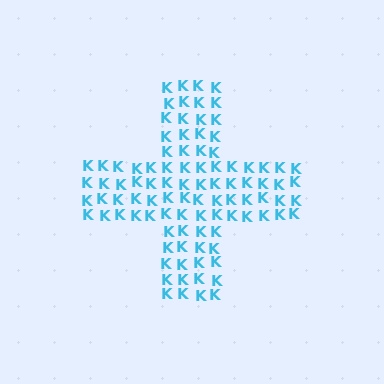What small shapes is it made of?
It is made of small letter K's.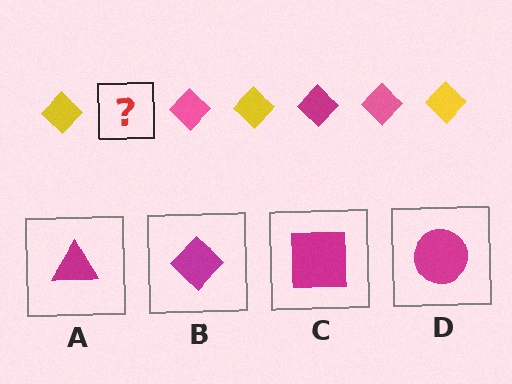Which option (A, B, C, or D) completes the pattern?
B.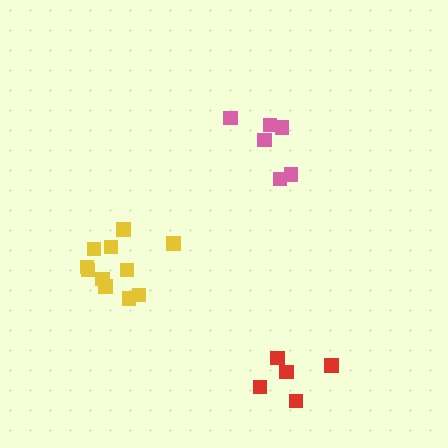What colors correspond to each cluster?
The clusters are colored: pink, yellow, red.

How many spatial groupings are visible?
There are 3 spatial groupings.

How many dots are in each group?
Group 1: 6 dots, Group 2: 11 dots, Group 3: 5 dots (22 total).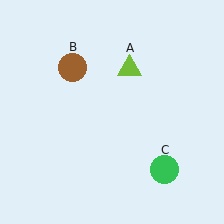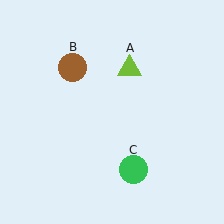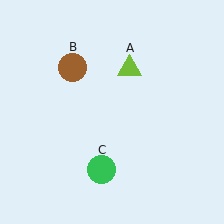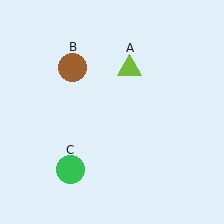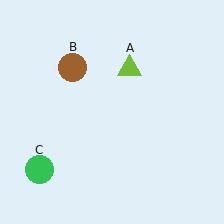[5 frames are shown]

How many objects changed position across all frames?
1 object changed position: green circle (object C).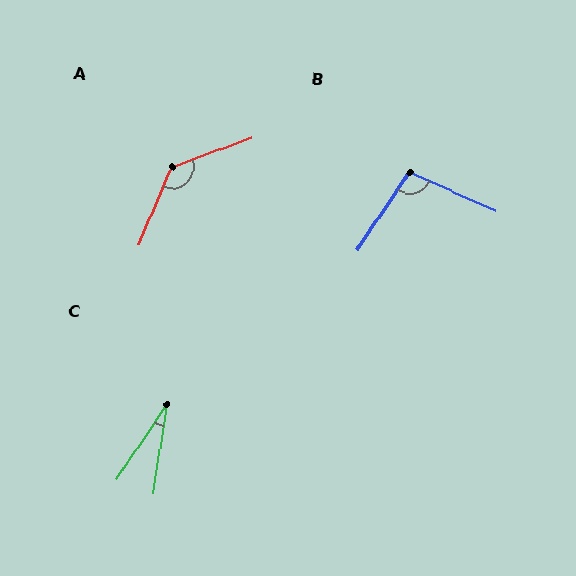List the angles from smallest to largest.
C (25°), B (99°), A (133°).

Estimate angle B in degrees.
Approximately 99 degrees.